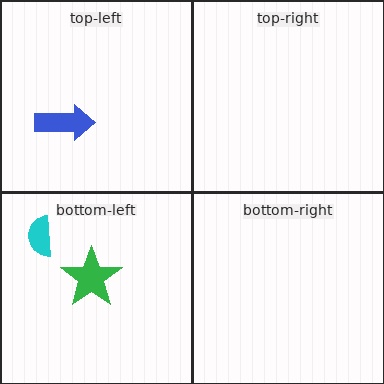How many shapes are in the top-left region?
1.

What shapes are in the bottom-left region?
The cyan semicircle, the green star.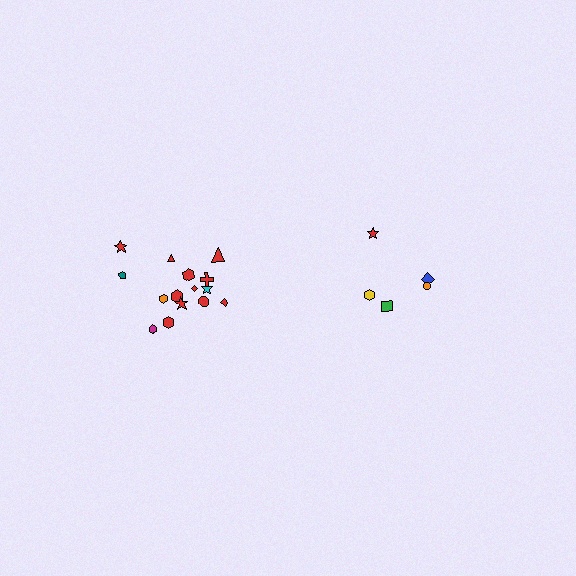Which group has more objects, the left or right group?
The left group.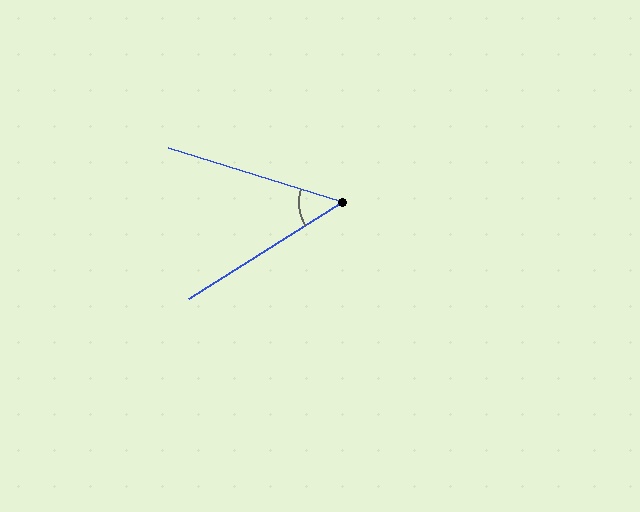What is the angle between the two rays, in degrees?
Approximately 50 degrees.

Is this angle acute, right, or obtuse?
It is acute.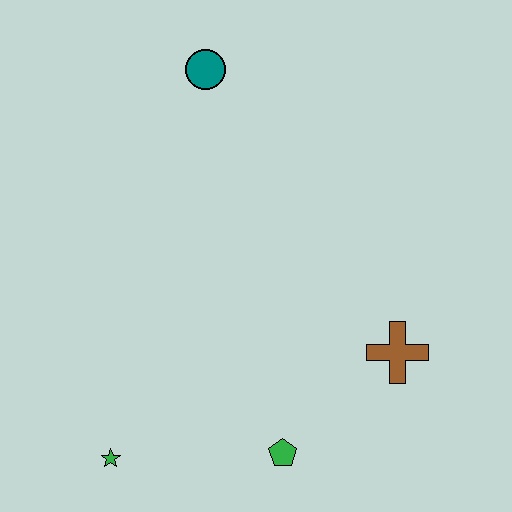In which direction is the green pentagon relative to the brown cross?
The green pentagon is to the left of the brown cross.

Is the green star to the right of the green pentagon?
No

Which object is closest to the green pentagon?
The brown cross is closest to the green pentagon.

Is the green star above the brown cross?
No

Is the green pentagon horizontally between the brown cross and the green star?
Yes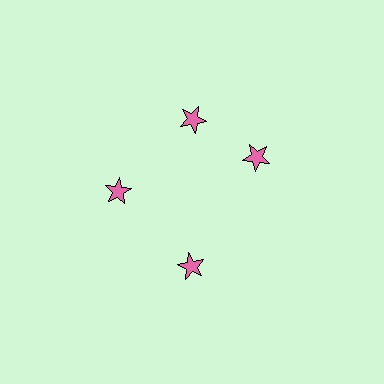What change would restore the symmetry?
The symmetry would be restored by rotating it back into even spacing with its neighbors so that all 4 stars sit at equal angles and equal distance from the center.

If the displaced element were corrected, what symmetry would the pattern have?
It would have 4-fold rotational symmetry — the pattern would map onto itself every 90 degrees.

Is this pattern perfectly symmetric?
No. The 4 pink stars are arranged in a ring, but one element near the 3 o'clock position is rotated out of alignment along the ring, breaking the 4-fold rotational symmetry.